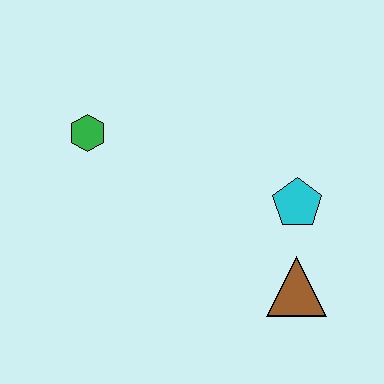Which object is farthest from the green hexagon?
The brown triangle is farthest from the green hexagon.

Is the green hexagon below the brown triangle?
No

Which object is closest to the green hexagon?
The cyan pentagon is closest to the green hexagon.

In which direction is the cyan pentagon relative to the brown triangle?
The cyan pentagon is above the brown triangle.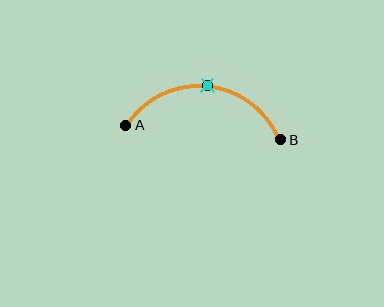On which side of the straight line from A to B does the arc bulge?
The arc bulges above the straight line connecting A and B.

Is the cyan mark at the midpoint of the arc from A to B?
Yes. The cyan mark lies on the arc at equal arc-length from both A and B — it is the arc midpoint.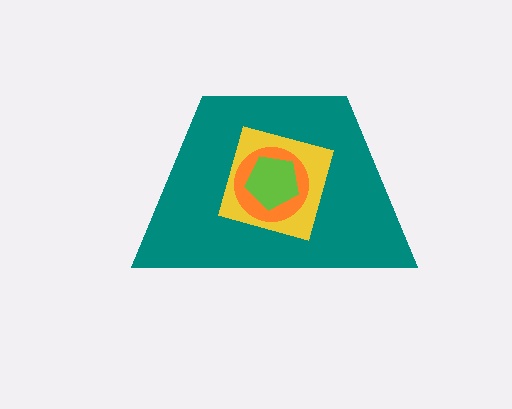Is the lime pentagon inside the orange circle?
Yes.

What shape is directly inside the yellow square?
The orange circle.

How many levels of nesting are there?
4.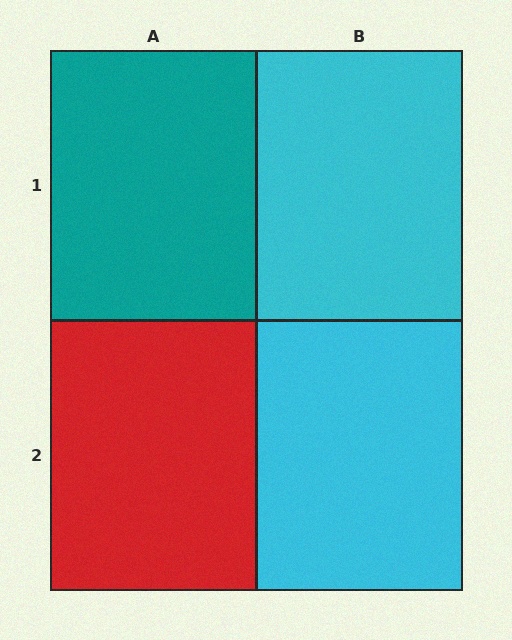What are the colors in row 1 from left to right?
Teal, cyan.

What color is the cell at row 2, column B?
Cyan.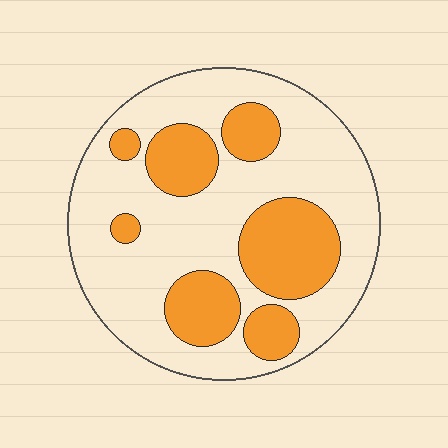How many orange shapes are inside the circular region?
7.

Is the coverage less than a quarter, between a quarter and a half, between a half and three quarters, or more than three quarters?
Between a quarter and a half.